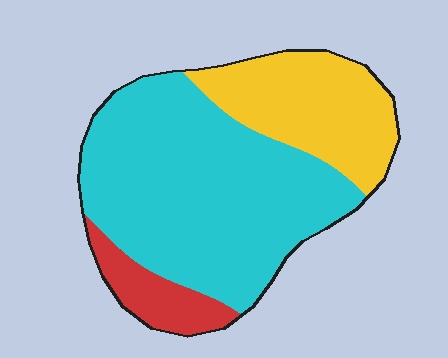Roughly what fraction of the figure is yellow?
Yellow covers 27% of the figure.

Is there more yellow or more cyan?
Cyan.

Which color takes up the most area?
Cyan, at roughly 65%.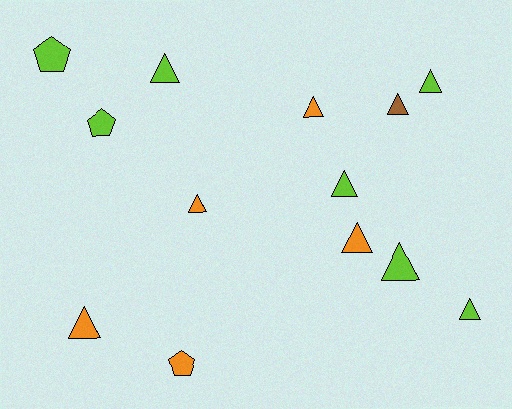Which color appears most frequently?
Lime, with 7 objects.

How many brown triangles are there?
There is 1 brown triangle.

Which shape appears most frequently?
Triangle, with 10 objects.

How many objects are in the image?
There are 13 objects.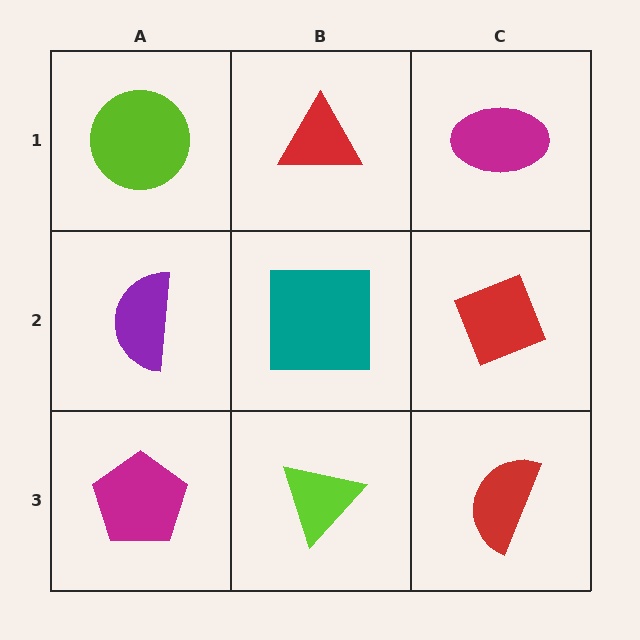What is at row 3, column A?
A magenta pentagon.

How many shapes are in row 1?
3 shapes.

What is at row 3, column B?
A lime triangle.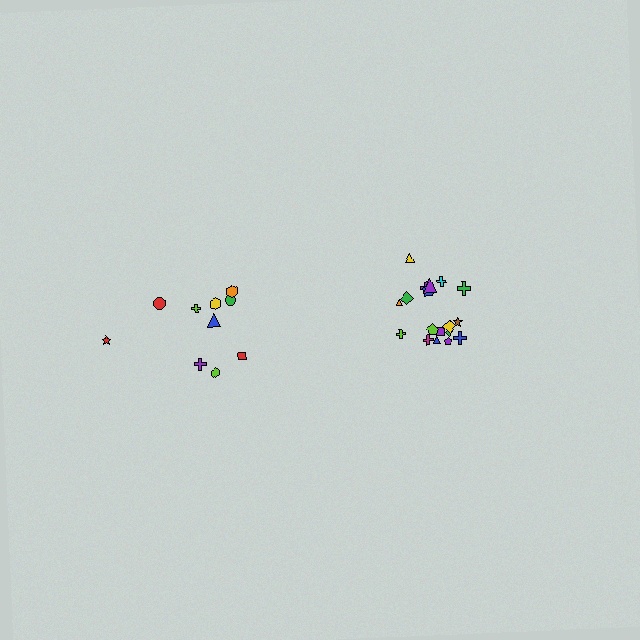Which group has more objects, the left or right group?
The right group.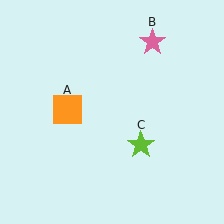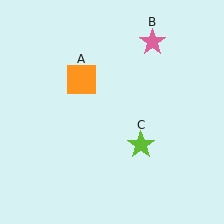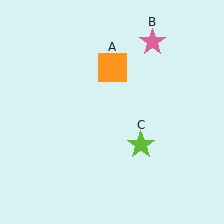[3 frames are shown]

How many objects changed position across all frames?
1 object changed position: orange square (object A).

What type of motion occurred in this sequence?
The orange square (object A) rotated clockwise around the center of the scene.